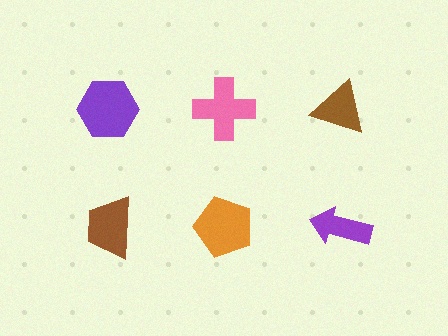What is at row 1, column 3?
A brown triangle.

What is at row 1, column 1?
A purple hexagon.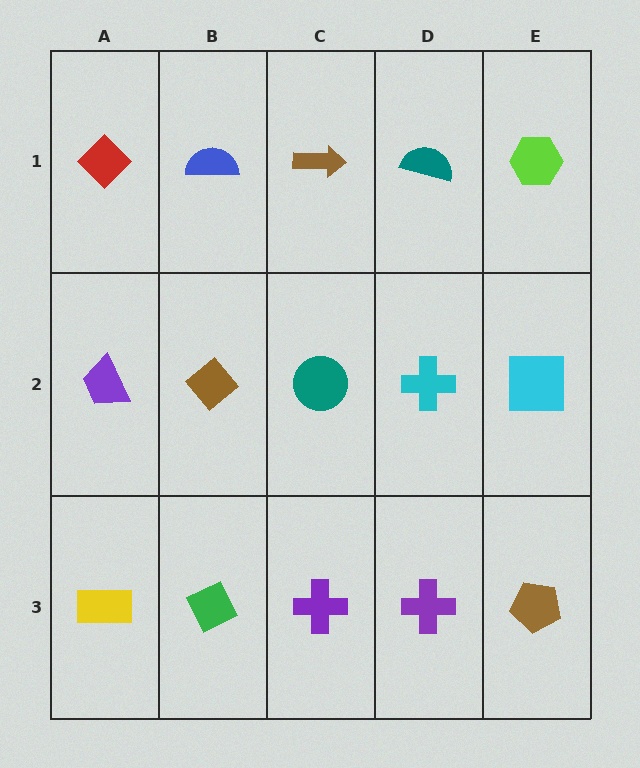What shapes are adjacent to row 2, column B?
A blue semicircle (row 1, column B), a green diamond (row 3, column B), a purple trapezoid (row 2, column A), a teal circle (row 2, column C).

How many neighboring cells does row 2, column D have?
4.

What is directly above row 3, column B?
A brown diamond.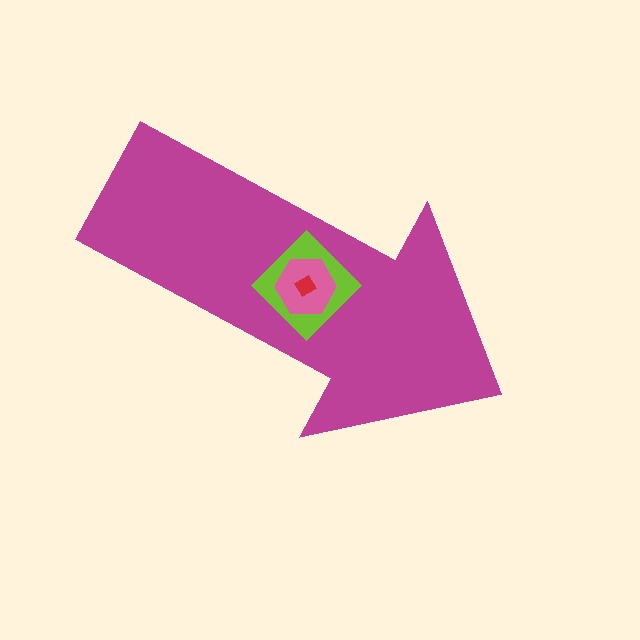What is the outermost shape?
The magenta arrow.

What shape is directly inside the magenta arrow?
The lime diamond.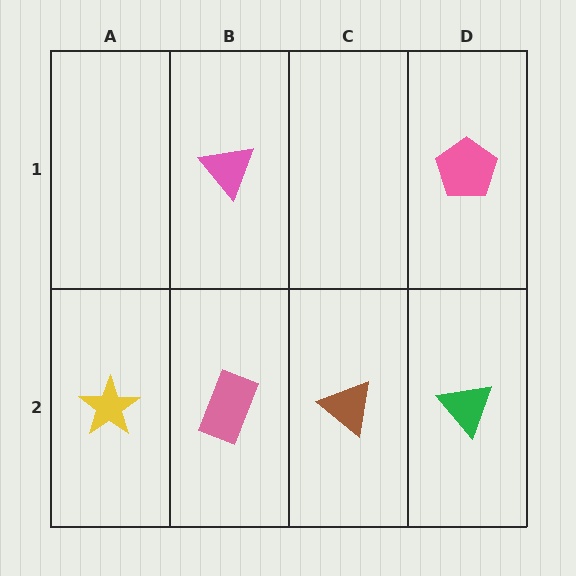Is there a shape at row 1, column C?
No, that cell is empty.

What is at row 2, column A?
A yellow star.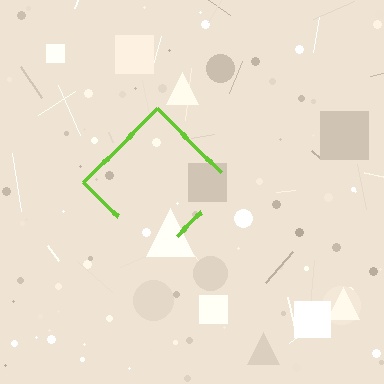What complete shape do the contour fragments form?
The contour fragments form a diamond.